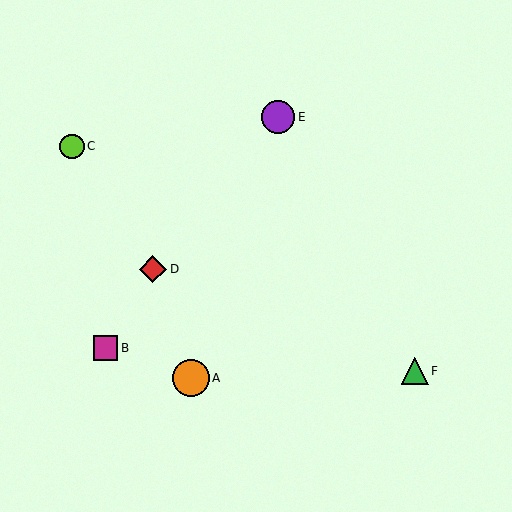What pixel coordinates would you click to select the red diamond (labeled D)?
Click at (153, 269) to select the red diamond D.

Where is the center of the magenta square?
The center of the magenta square is at (106, 349).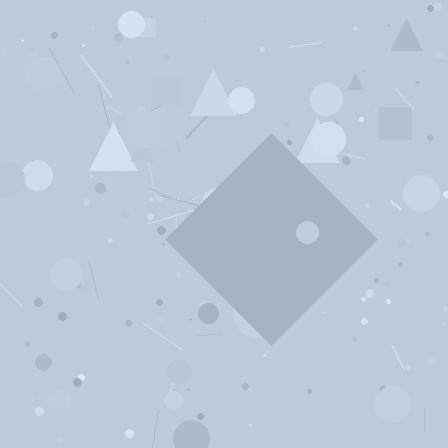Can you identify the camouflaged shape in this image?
The camouflaged shape is a diamond.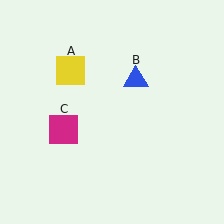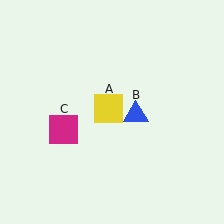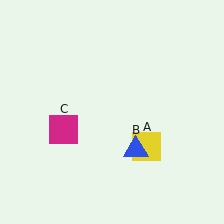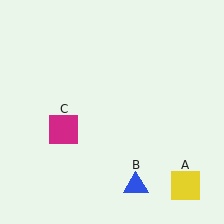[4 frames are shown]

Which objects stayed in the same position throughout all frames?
Magenta square (object C) remained stationary.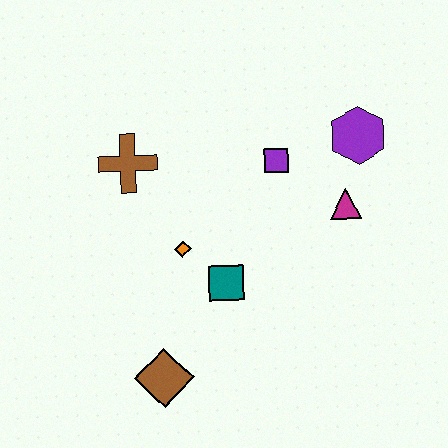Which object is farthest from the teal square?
The purple hexagon is farthest from the teal square.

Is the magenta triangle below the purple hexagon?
Yes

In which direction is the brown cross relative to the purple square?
The brown cross is to the left of the purple square.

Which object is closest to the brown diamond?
The teal square is closest to the brown diamond.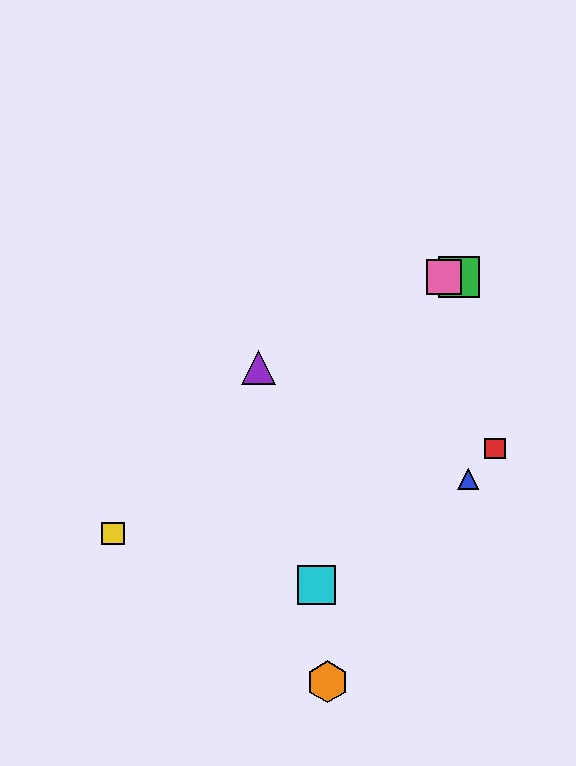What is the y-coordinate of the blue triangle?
The blue triangle is at y≈479.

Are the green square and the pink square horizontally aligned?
Yes, both are at y≈277.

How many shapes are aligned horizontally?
2 shapes (the green square, the pink square) are aligned horizontally.